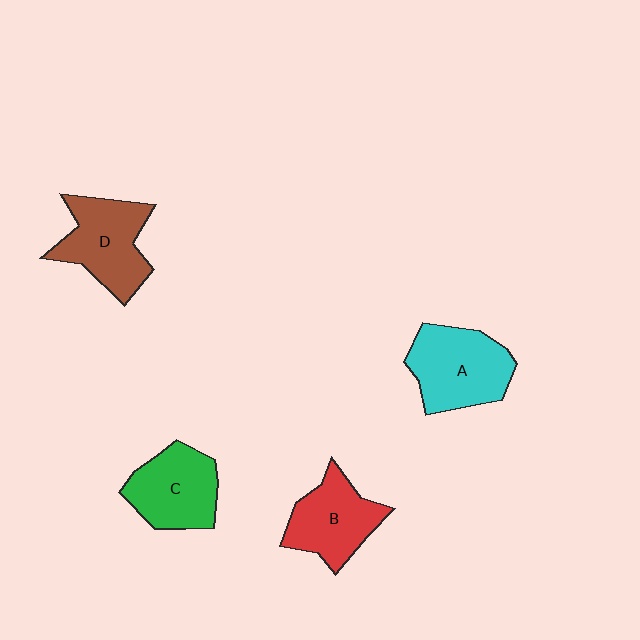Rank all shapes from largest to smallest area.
From largest to smallest: A (cyan), D (brown), C (green), B (red).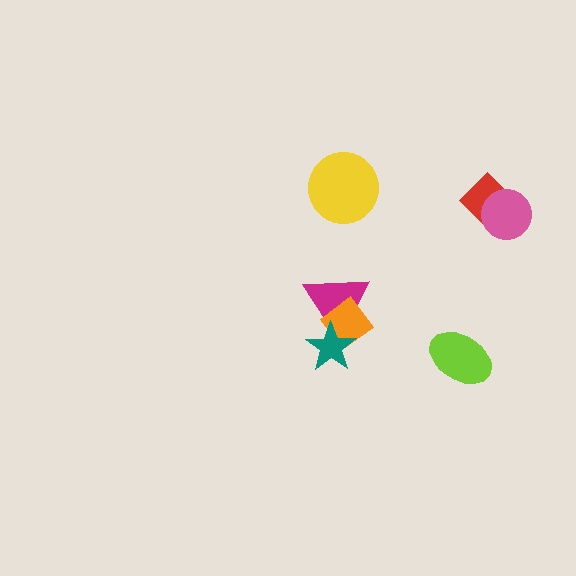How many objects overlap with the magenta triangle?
2 objects overlap with the magenta triangle.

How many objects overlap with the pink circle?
1 object overlaps with the pink circle.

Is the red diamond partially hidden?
Yes, it is partially covered by another shape.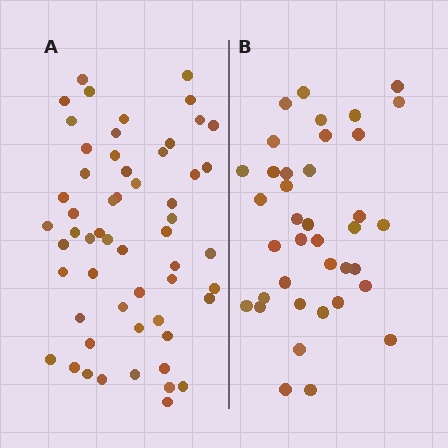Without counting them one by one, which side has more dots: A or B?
Region A (the left region) has more dots.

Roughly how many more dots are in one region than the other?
Region A has approximately 20 more dots than region B.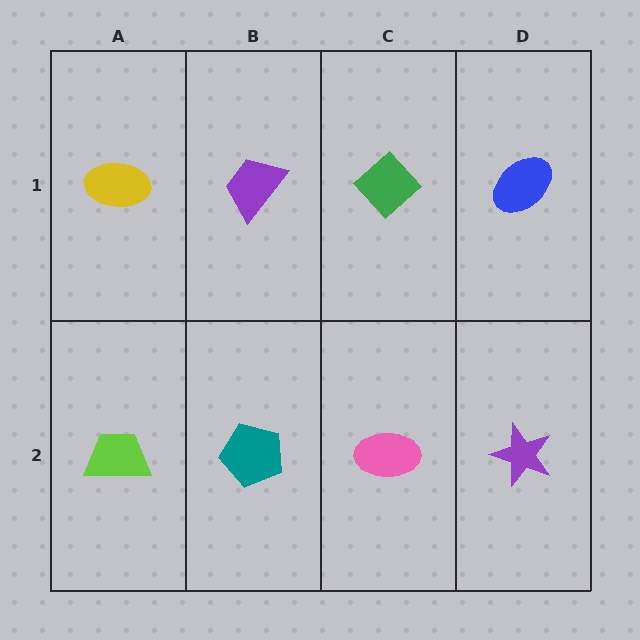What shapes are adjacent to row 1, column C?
A pink ellipse (row 2, column C), a purple trapezoid (row 1, column B), a blue ellipse (row 1, column D).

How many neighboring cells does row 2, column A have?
2.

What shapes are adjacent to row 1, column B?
A teal pentagon (row 2, column B), a yellow ellipse (row 1, column A), a green diamond (row 1, column C).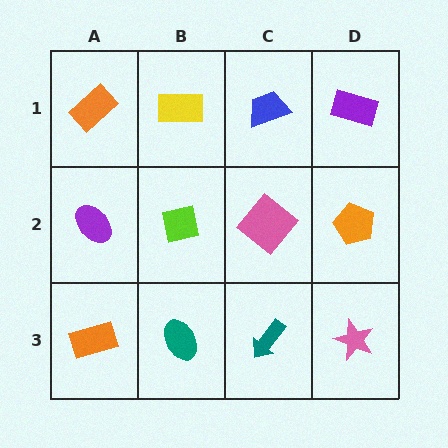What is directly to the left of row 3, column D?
A teal arrow.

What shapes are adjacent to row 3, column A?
A purple ellipse (row 2, column A), a teal ellipse (row 3, column B).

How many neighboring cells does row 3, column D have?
2.